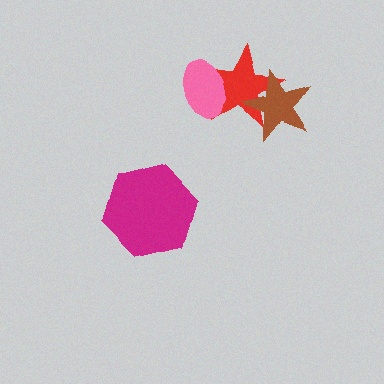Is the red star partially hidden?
Yes, it is partially covered by another shape.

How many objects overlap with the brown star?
1 object overlaps with the brown star.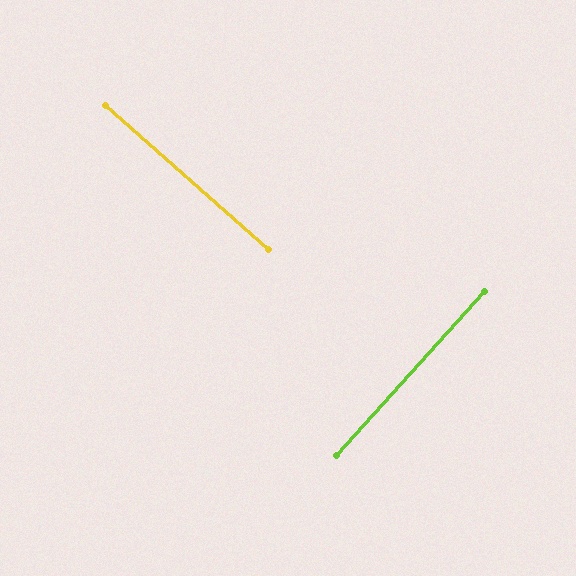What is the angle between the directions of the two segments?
Approximately 89 degrees.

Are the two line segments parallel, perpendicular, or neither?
Perpendicular — they meet at approximately 89°.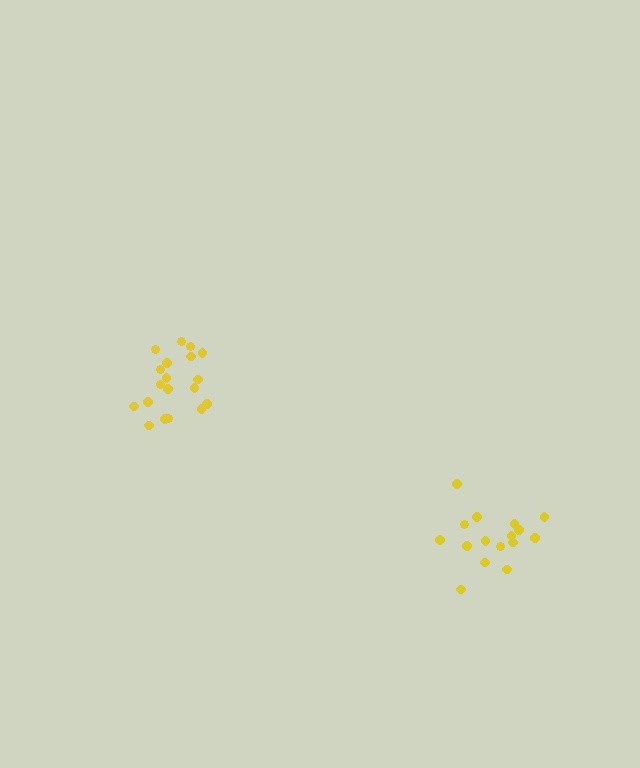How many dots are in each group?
Group 1: 16 dots, Group 2: 19 dots (35 total).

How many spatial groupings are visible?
There are 2 spatial groupings.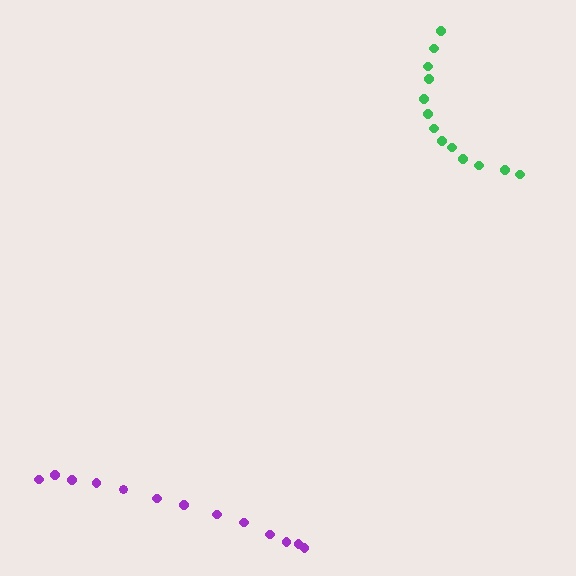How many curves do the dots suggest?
There are 2 distinct paths.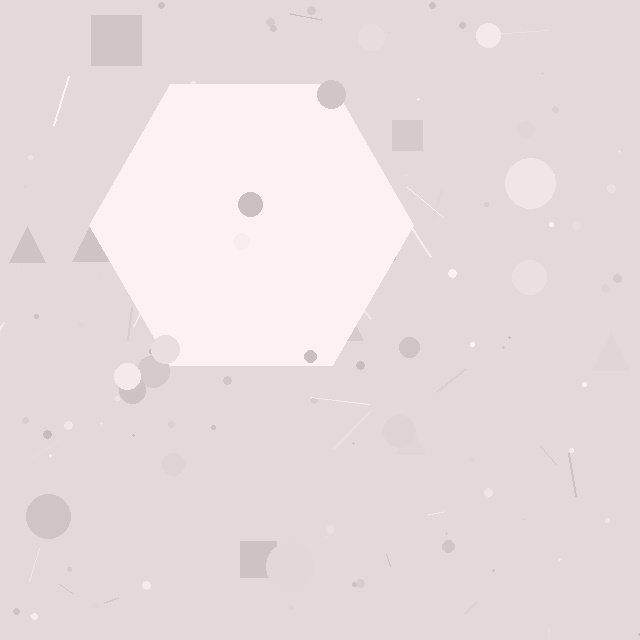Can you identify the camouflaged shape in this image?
The camouflaged shape is a hexagon.